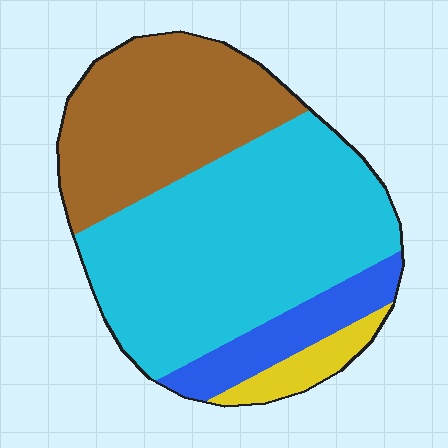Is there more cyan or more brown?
Cyan.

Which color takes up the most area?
Cyan, at roughly 50%.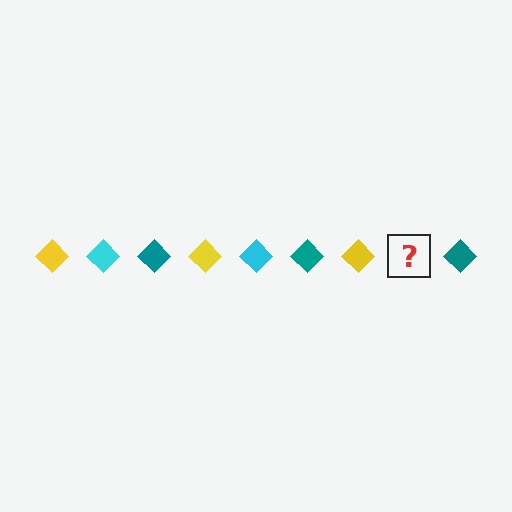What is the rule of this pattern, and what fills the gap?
The rule is that the pattern cycles through yellow, cyan, teal diamonds. The gap should be filled with a cyan diamond.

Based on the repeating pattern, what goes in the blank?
The blank should be a cyan diamond.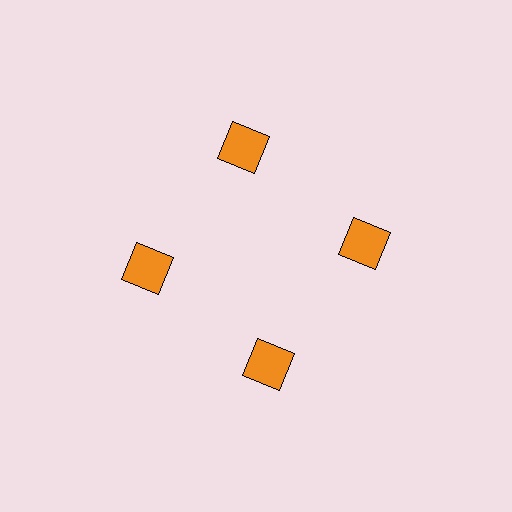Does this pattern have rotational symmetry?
Yes, this pattern has 4-fold rotational symmetry. It looks the same after rotating 90 degrees around the center.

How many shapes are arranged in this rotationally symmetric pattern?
There are 4 shapes, arranged in 4 groups of 1.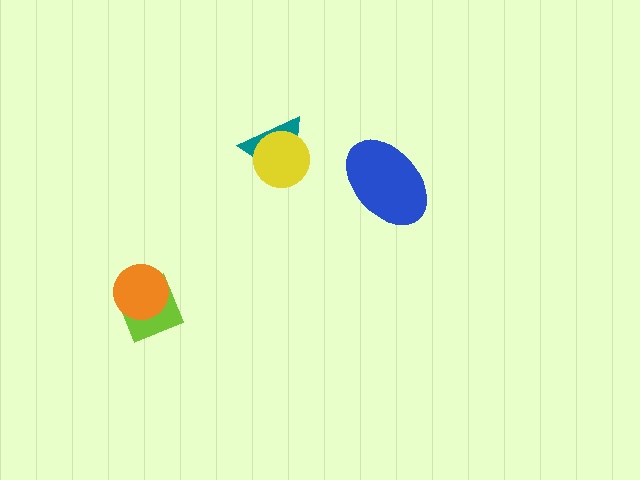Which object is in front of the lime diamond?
The orange circle is in front of the lime diamond.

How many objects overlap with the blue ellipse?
0 objects overlap with the blue ellipse.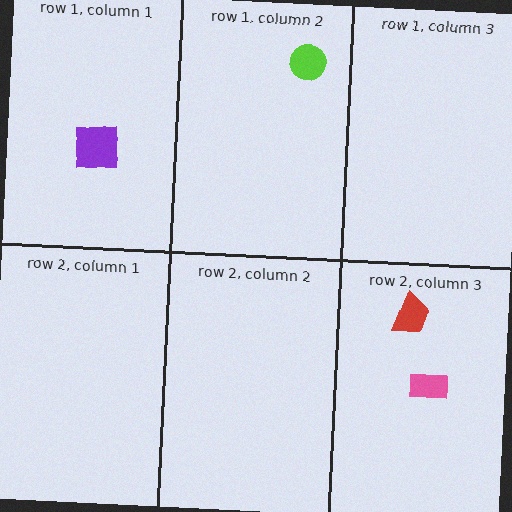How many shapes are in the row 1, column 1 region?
1.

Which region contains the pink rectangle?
The row 2, column 3 region.